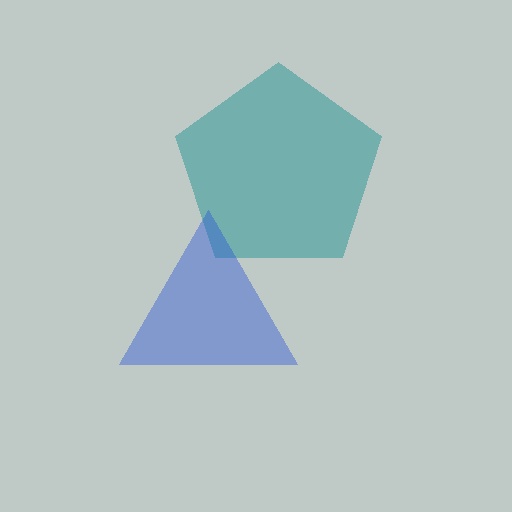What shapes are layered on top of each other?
The layered shapes are: a teal pentagon, a blue triangle.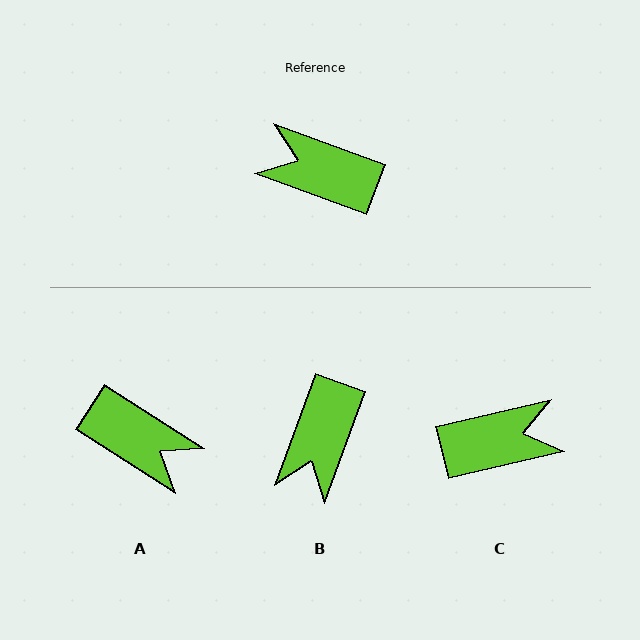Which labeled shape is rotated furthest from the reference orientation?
A, about 168 degrees away.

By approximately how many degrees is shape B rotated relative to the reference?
Approximately 90 degrees counter-clockwise.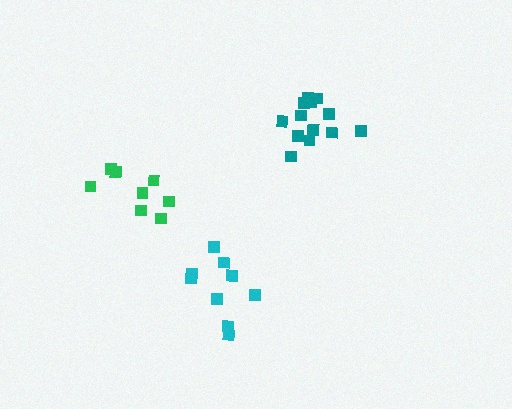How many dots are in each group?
Group 1: 13 dots, Group 2: 8 dots, Group 3: 9 dots (30 total).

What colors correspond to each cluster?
The clusters are colored: teal, green, cyan.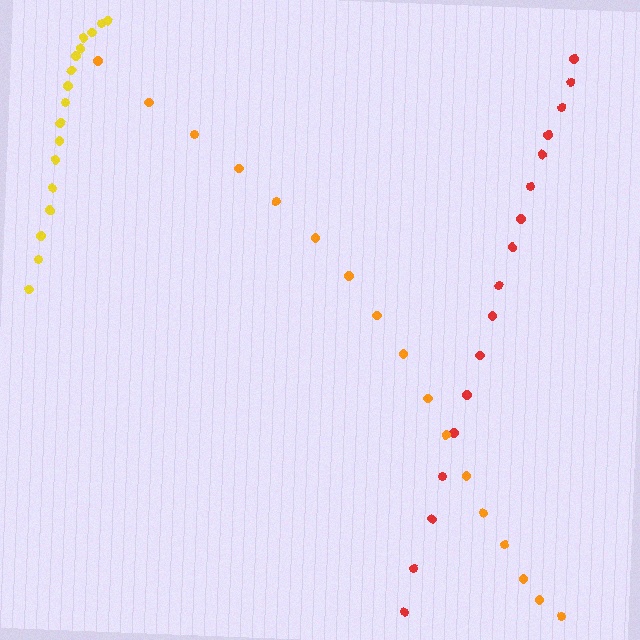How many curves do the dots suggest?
There are 3 distinct paths.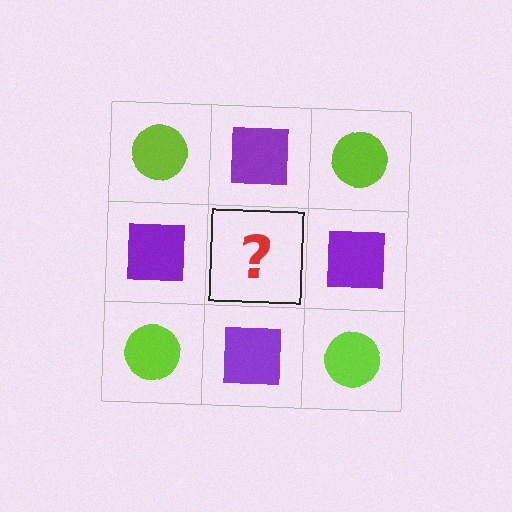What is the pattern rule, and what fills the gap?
The rule is that it alternates lime circle and purple square in a checkerboard pattern. The gap should be filled with a lime circle.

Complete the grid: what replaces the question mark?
The question mark should be replaced with a lime circle.